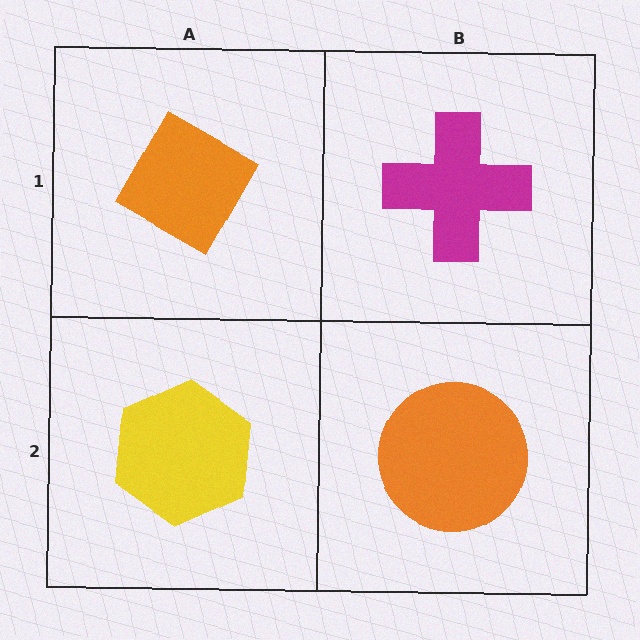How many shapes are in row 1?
2 shapes.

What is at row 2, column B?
An orange circle.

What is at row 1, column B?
A magenta cross.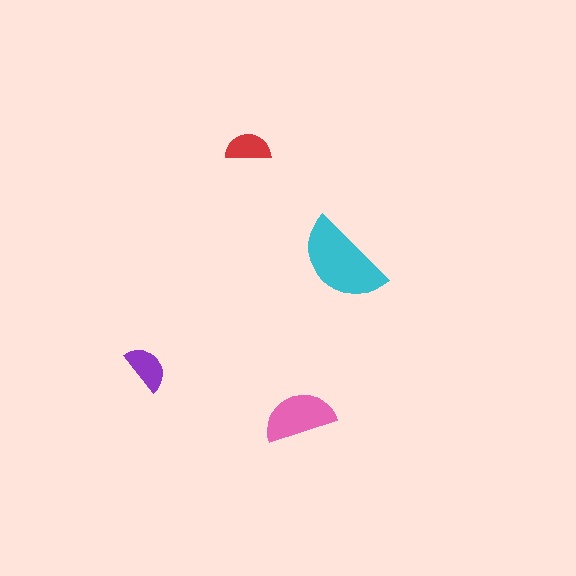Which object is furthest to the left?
The purple semicircle is leftmost.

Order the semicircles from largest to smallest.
the cyan one, the pink one, the purple one, the red one.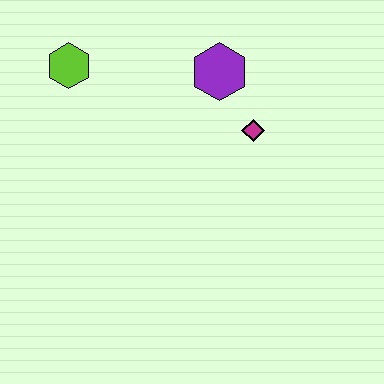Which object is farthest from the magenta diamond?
The lime hexagon is farthest from the magenta diamond.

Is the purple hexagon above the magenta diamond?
Yes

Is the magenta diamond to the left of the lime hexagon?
No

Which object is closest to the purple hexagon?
The magenta diamond is closest to the purple hexagon.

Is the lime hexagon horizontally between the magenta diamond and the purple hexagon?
No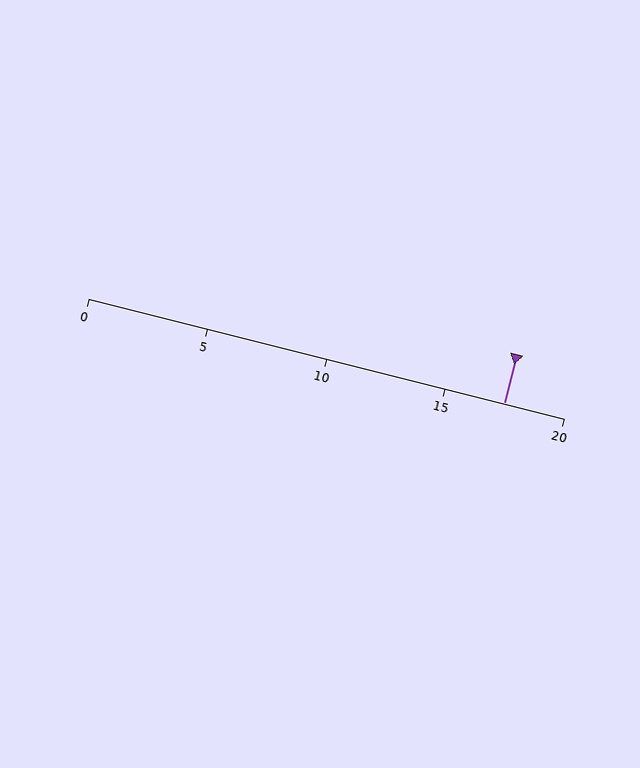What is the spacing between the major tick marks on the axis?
The major ticks are spaced 5 apart.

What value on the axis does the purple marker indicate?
The marker indicates approximately 17.5.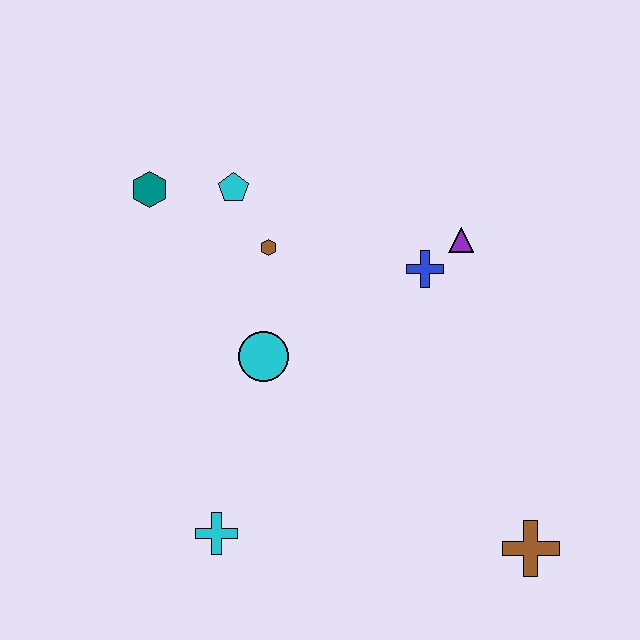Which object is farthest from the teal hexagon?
The brown cross is farthest from the teal hexagon.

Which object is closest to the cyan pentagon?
The brown hexagon is closest to the cyan pentagon.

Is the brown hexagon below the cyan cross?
No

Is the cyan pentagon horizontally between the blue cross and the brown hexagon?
No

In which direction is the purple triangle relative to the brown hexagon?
The purple triangle is to the right of the brown hexagon.